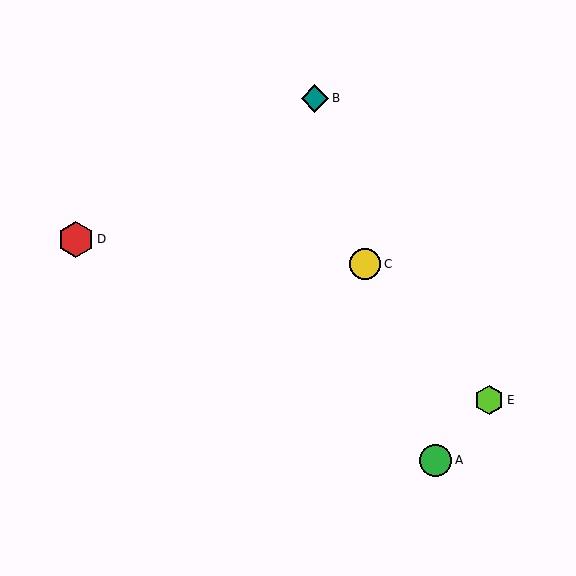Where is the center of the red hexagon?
The center of the red hexagon is at (76, 239).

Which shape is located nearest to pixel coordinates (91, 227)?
The red hexagon (labeled D) at (76, 239) is nearest to that location.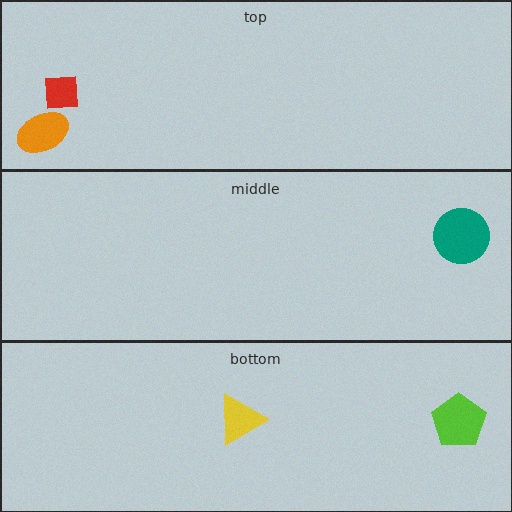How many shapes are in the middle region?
1.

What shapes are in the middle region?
The teal circle.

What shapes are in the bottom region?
The lime pentagon, the yellow triangle.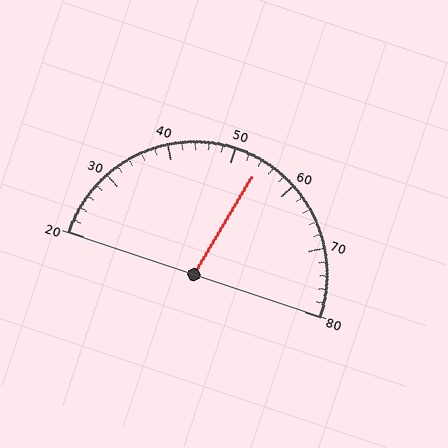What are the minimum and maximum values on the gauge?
The gauge ranges from 20 to 80.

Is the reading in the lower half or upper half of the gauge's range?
The reading is in the upper half of the range (20 to 80).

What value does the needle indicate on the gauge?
The needle indicates approximately 54.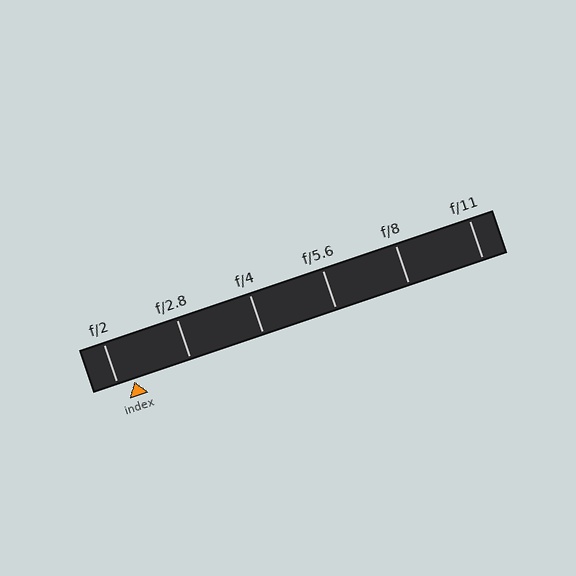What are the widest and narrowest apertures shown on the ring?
The widest aperture shown is f/2 and the narrowest is f/11.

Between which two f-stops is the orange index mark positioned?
The index mark is between f/2 and f/2.8.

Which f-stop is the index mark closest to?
The index mark is closest to f/2.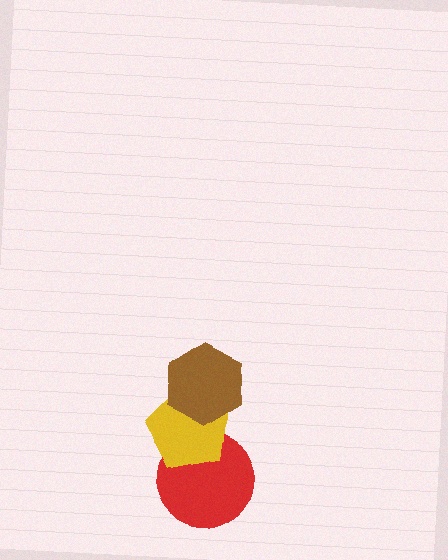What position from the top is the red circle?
The red circle is 3rd from the top.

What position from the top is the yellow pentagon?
The yellow pentagon is 2nd from the top.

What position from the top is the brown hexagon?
The brown hexagon is 1st from the top.